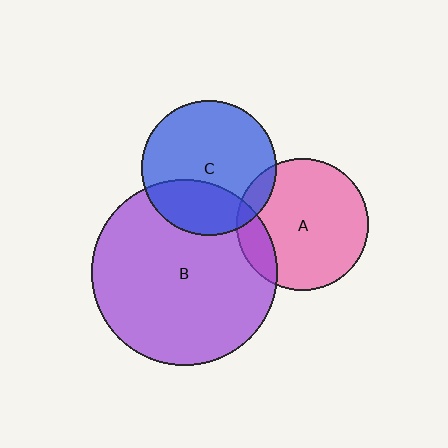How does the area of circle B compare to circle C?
Approximately 1.9 times.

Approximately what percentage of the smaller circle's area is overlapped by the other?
Approximately 10%.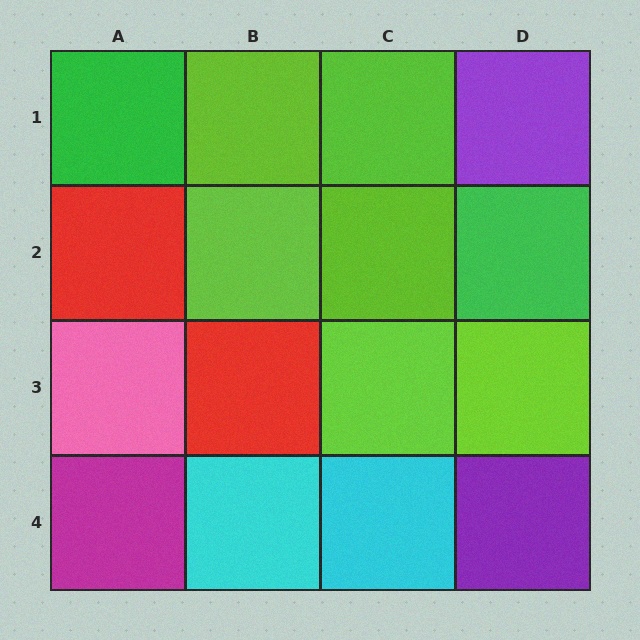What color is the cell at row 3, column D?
Lime.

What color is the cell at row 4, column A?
Magenta.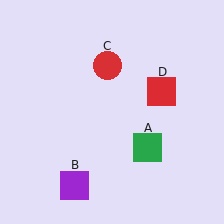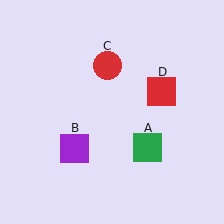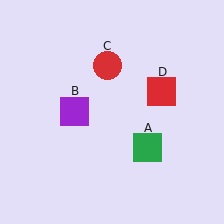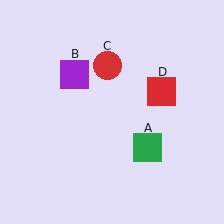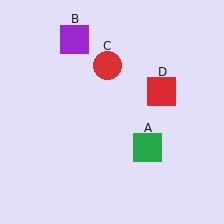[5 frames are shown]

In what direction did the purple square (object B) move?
The purple square (object B) moved up.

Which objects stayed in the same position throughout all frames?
Green square (object A) and red circle (object C) and red square (object D) remained stationary.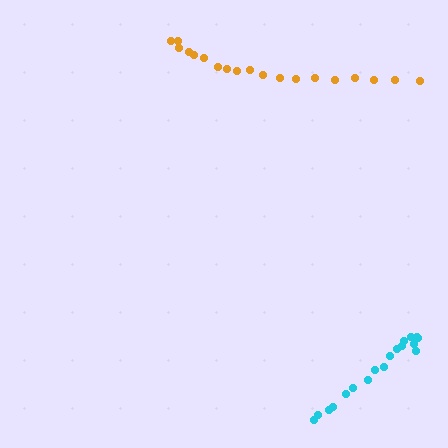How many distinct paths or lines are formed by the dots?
There are 2 distinct paths.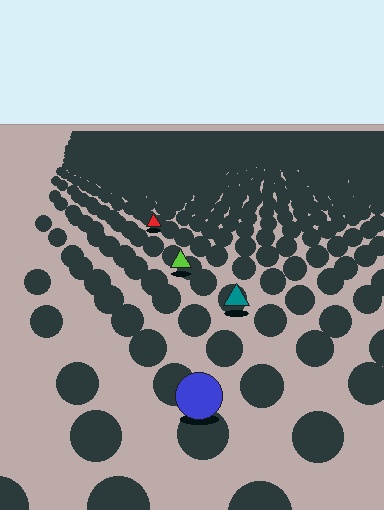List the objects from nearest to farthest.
From nearest to farthest: the blue circle, the teal triangle, the lime triangle, the red triangle.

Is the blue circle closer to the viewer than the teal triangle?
Yes. The blue circle is closer — you can tell from the texture gradient: the ground texture is coarser near it.